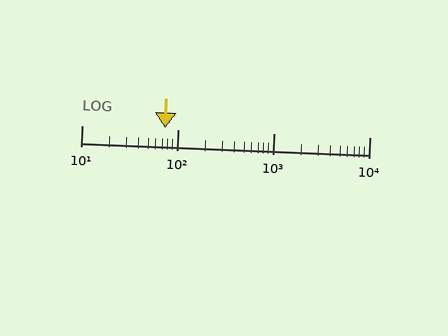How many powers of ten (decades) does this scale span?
The scale spans 3 decades, from 10 to 10000.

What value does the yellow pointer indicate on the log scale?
The pointer indicates approximately 74.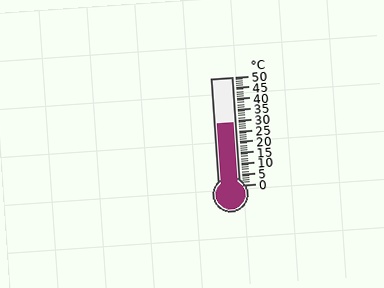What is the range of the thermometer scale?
The thermometer scale ranges from 0°C to 50°C.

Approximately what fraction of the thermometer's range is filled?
The thermometer is filled to approximately 60% of its range.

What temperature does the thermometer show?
The thermometer shows approximately 29°C.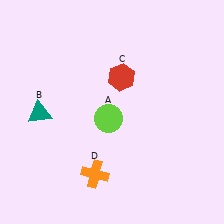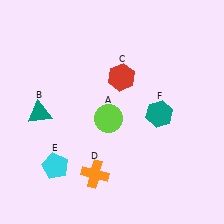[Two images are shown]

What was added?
A cyan pentagon (E), a teal hexagon (F) were added in Image 2.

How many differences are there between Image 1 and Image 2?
There are 2 differences between the two images.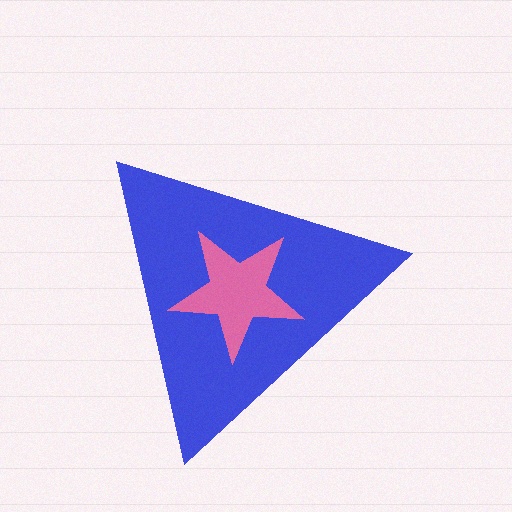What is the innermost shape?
The pink star.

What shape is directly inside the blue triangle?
The pink star.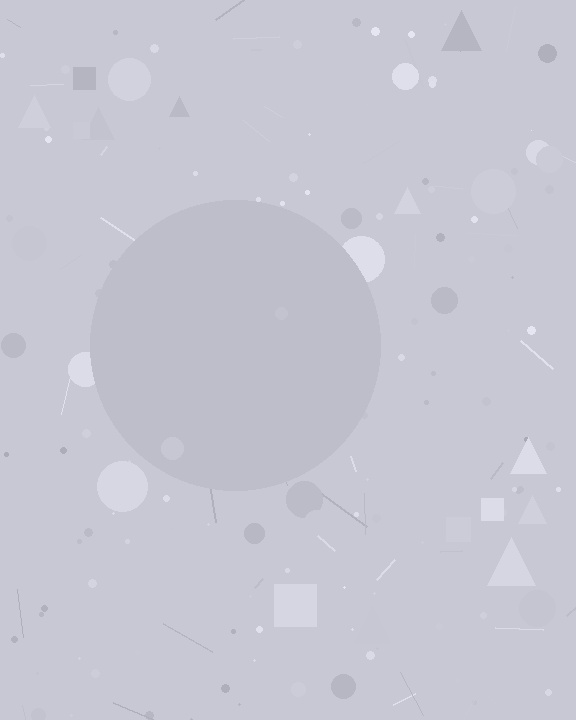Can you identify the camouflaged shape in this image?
The camouflaged shape is a circle.